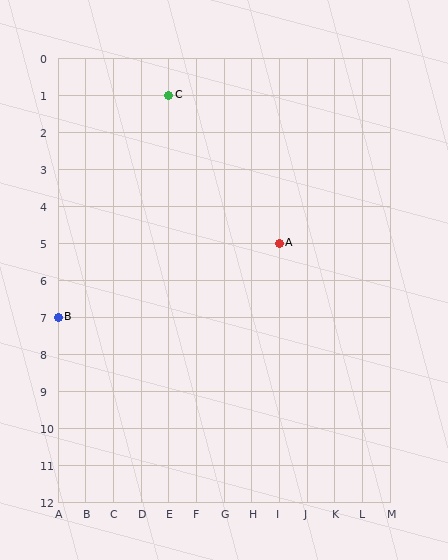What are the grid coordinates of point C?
Point C is at grid coordinates (E, 1).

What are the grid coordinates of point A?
Point A is at grid coordinates (I, 5).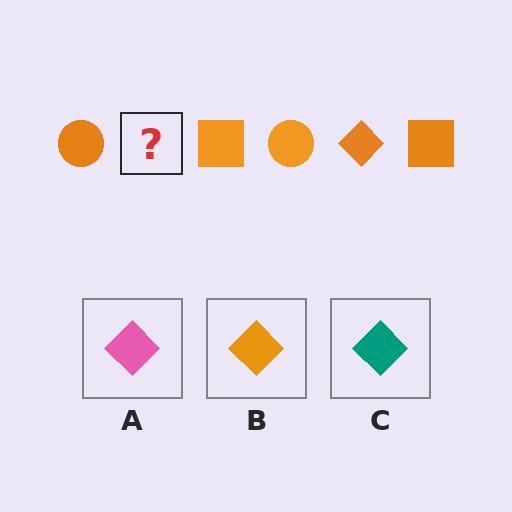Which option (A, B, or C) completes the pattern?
B.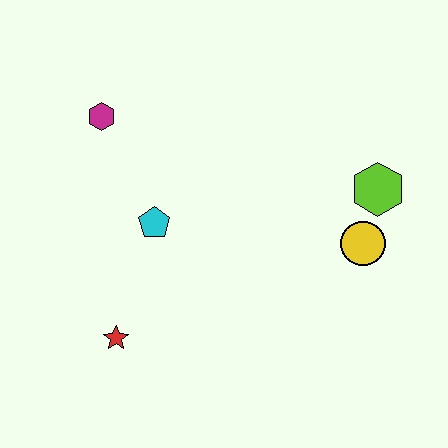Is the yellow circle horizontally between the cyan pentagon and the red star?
No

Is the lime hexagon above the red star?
Yes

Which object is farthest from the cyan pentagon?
The lime hexagon is farthest from the cyan pentagon.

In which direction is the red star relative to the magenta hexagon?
The red star is below the magenta hexagon.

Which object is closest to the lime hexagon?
The yellow circle is closest to the lime hexagon.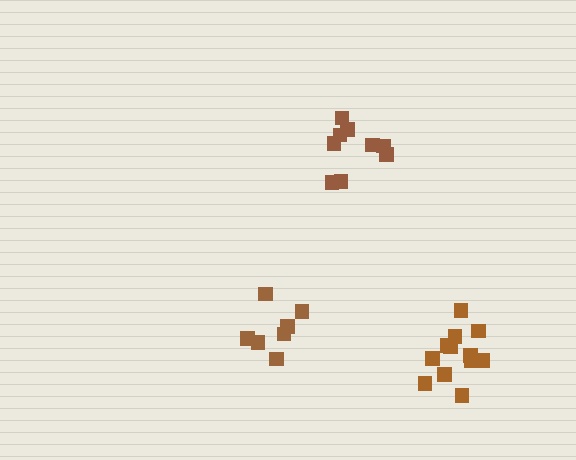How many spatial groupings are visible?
There are 3 spatial groupings.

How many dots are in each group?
Group 1: 9 dots, Group 2: 12 dots, Group 3: 7 dots (28 total).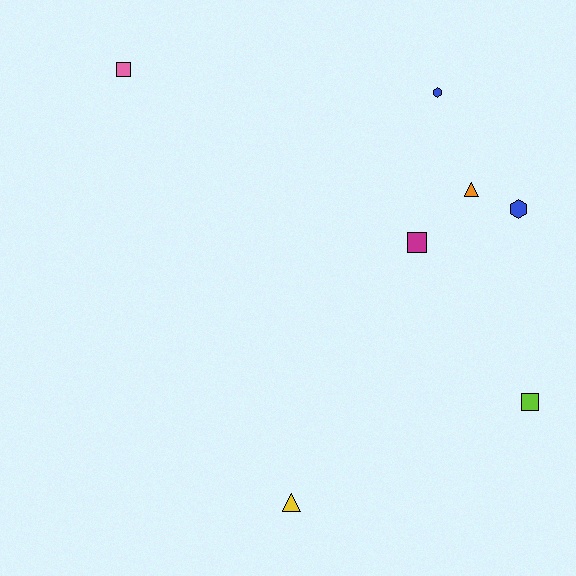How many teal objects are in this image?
There are no teal objects.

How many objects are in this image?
There are 7 objects.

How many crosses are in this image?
There are no crosses.